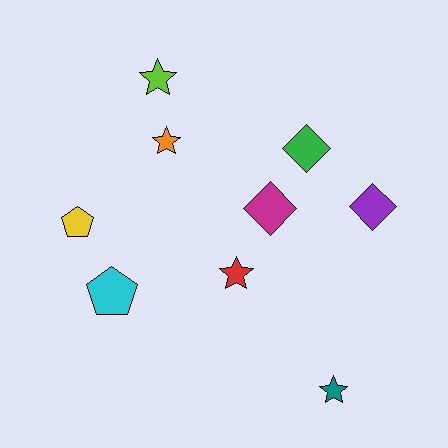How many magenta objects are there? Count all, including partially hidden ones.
There is 1 magenta object.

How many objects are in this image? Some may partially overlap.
There are 9 objects.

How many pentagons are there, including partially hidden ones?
There are 2 pentagons.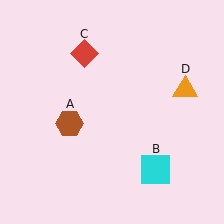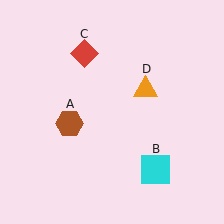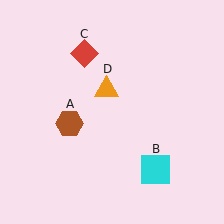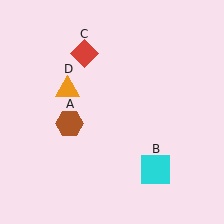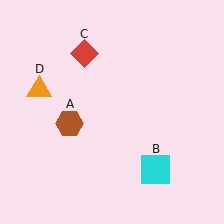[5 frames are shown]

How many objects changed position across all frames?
1 object changed position: orange triangle (object D).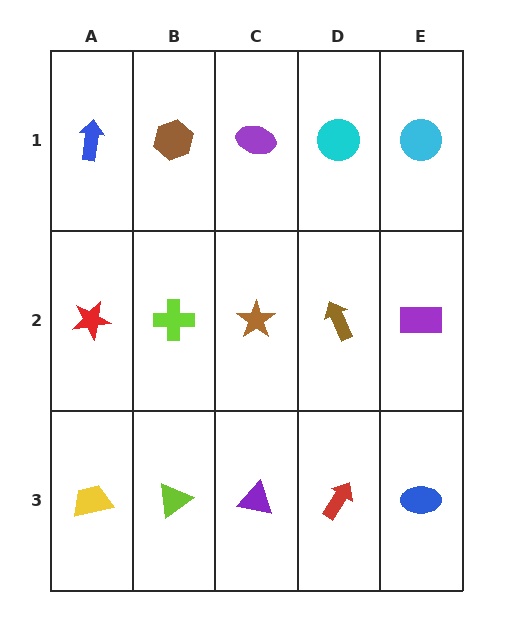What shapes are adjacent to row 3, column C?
A brown star (row 2, column C), a lime triangle (row 3, column B), a red arrow (row 3, column D).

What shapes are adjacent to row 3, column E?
A purple rectangle (row 2, column E), a red arrow (row 3, column D).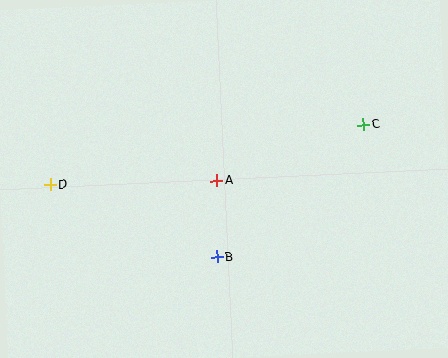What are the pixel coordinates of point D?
Point D is at (50, 185).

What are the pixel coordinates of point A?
Point A is at (217, 181).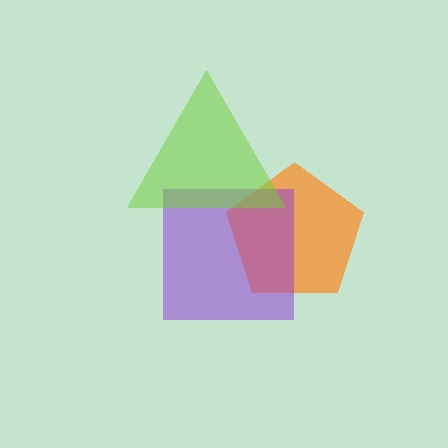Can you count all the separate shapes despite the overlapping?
Yes, there are 3 separate shapes.